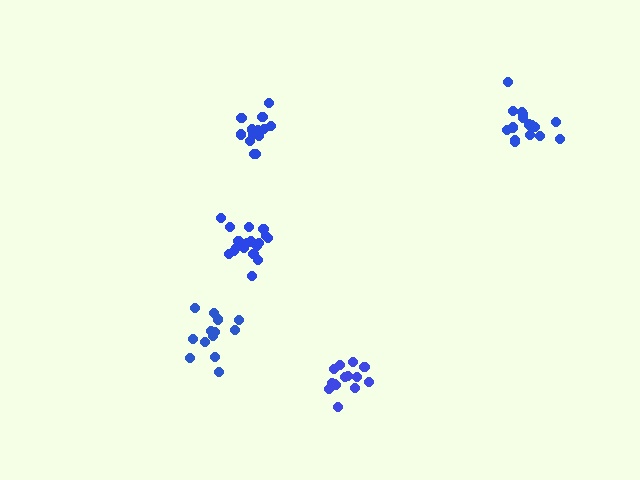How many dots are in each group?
Group 1: 16 dots, Group 2: 14 dots, Group 3: 14 dots, Group 4: 13 dots, Group 5: 19 dots (76 total).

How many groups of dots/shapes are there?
There are 5 groups.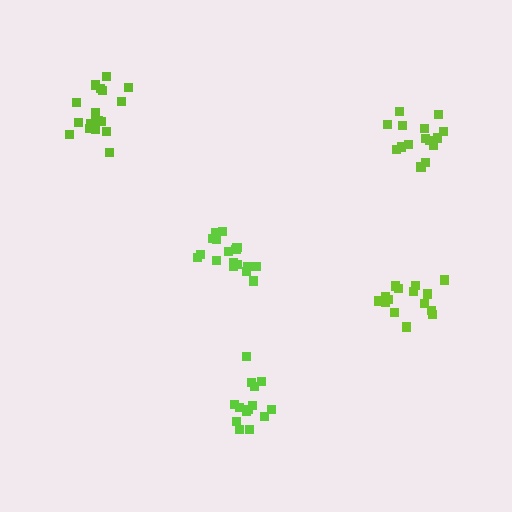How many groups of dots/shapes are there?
There are 5 groups.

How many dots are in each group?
Group 1: 18 dots, Group 2: 18 dots, Group 3: 14 dots, Group 4: 15 dots, Group 5: 15 dots (80 total).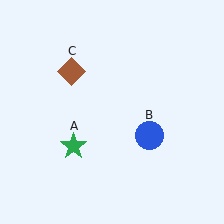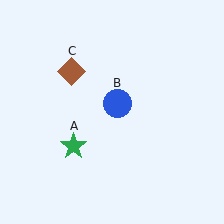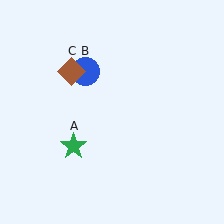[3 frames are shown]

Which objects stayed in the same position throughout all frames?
Green star (object A) and brown diamond (object C) remained stationary.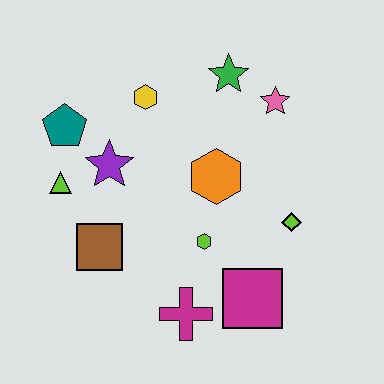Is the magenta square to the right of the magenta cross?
Yes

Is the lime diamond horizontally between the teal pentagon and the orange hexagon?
No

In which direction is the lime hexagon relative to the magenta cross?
The lime hexagon is above the magenta cross.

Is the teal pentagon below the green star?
Yes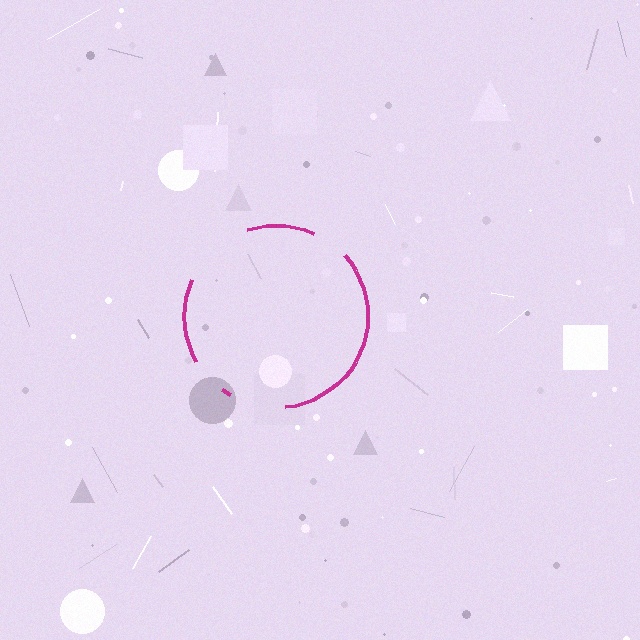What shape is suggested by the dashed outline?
The dashed outline suggests a circle.